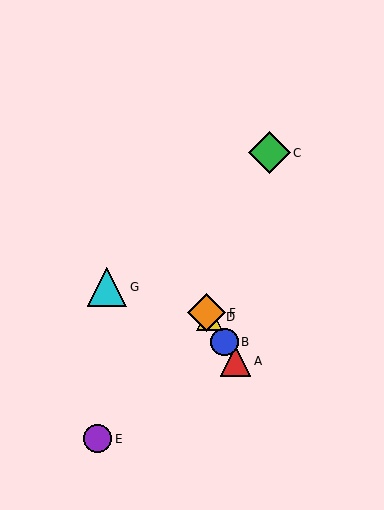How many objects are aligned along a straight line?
4 objects (A, B, D, F) are aligned along a straight line.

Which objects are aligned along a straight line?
Objects A, B, D, F are aligned along a straight line.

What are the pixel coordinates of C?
Object C is at (269, 153).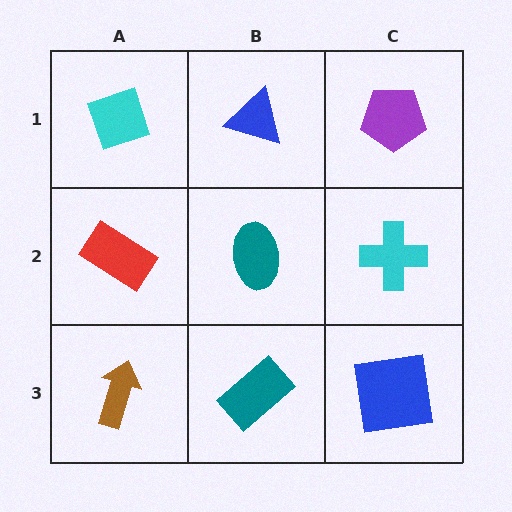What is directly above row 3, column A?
A red rectangle.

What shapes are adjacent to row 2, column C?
A purple pentagon (row 1, column C), a blue square (row 3, column C), a teal ellipse (row 2, column B).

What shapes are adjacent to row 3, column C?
A cyan cross (row 2, column C), a teal rectangle (row 3, column B).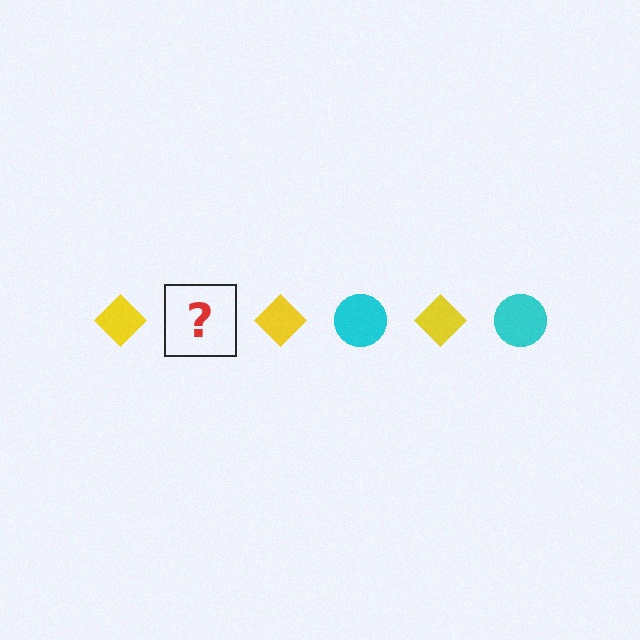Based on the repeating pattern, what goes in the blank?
The blank should be a cyan circle.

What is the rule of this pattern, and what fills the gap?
The rule is that the pattern alternates between yellow diamond and cyan circle. The gap should be filled with a cyan circle.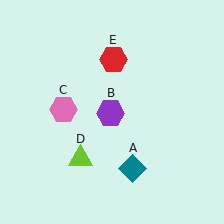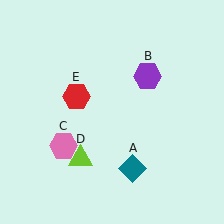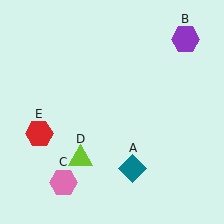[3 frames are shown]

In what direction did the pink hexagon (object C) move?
The pink hexagon (object C) moved down.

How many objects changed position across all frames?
3 objects changed position: purple hexagon (object B), pink hexagon (object C), red hexagon (object E).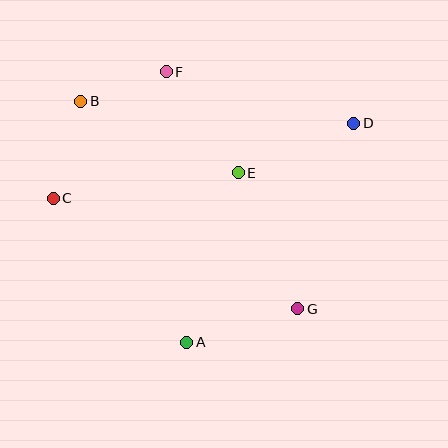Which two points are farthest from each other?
Points C and D are farthest from each other.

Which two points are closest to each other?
Points B and F are closest to each other.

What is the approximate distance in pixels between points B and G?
The distance between B and G is approximately 300 pixels.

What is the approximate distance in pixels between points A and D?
The distance between A and D is approximately 276 pixels.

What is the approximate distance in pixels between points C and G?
The distance between C and G is approximately 268 pixels.